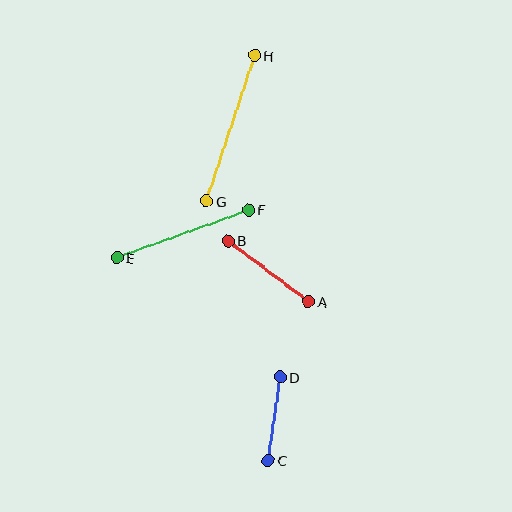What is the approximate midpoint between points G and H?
The midpoint is at approximately (231, 128) pixels.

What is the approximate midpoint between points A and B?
The midpoint is at approximately (268, 271) pixels.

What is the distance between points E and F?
The distance is approximately 140 pixels.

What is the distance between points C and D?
The distance is approximately 84 pixels.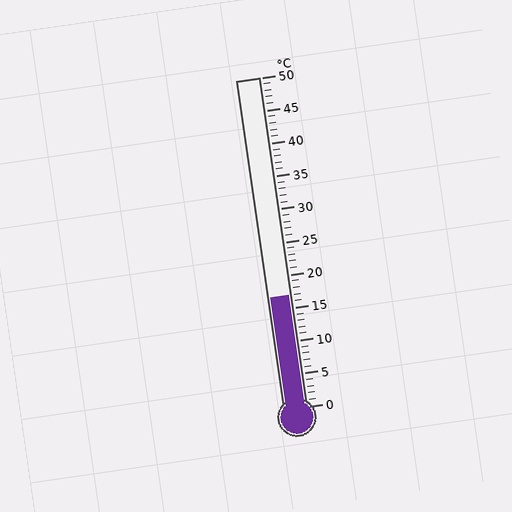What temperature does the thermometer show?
The thermometer shows approximately 17°C.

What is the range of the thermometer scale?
The thermometer scale ranges from 0°C to 50°C.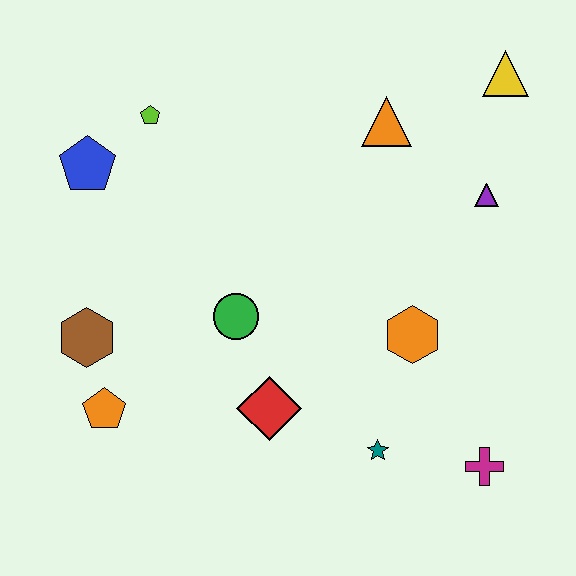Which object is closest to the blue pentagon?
The lime pentagon is closest to the blue pentagon.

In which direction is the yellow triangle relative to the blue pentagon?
The yellow triangle is to the right of the blue pentagon.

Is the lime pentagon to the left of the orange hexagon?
Yes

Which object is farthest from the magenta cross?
The blue pentagon is farthest from the magenta cross.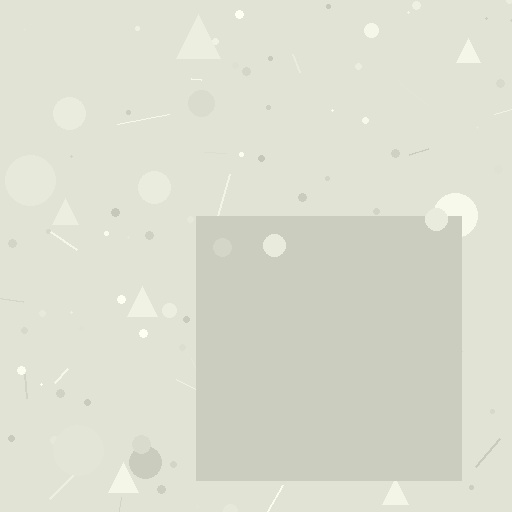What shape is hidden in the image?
A square is hidden in the image.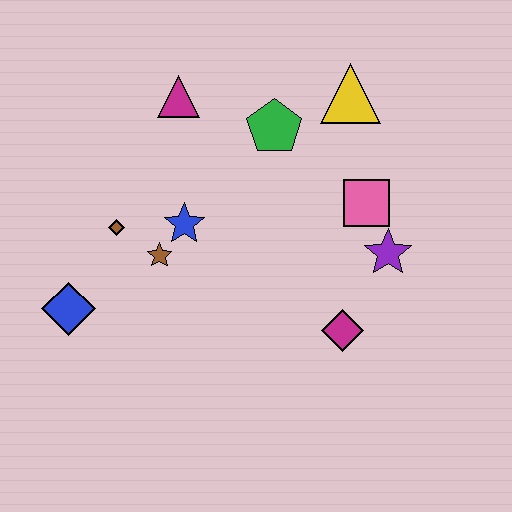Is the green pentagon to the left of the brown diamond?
No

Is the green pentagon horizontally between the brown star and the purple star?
Yes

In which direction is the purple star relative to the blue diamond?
The purple star is to the right of the blue diamond.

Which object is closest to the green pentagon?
The yellow triangle is closest to the green pentagon.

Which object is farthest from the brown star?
The yellow triangle is farthest from the brown star.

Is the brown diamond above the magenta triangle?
No